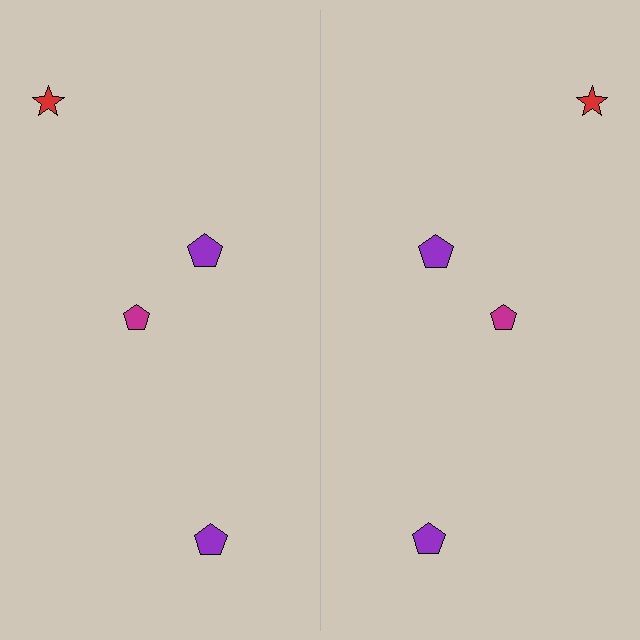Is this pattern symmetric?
Yes, this pattern has bilateral (reflection) symmetry.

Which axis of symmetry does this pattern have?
The pattern has a vertical axis of symmetry running through the center of the image.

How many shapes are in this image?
There are 8 shapes in this image.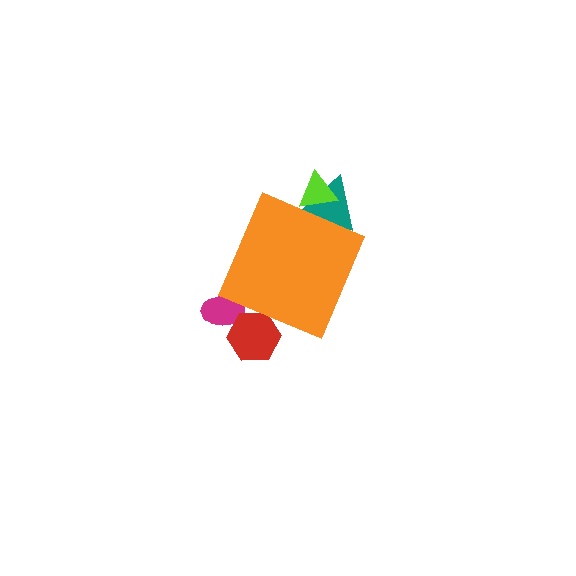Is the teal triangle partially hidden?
Yes, the teal triangle is partially hidden behind the orange diamond.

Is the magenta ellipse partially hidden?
Yes, the magenta ellipse is partially hidden behind the orange diamond.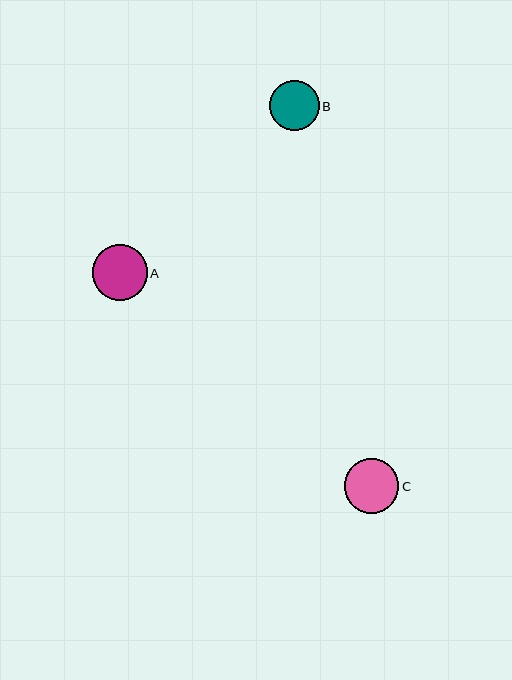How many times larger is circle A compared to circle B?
Circle A is approximately 1.1 times the size of circle B.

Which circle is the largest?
Circle A is the largest with a size of approximately 55 pixels.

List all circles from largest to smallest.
From largest to smallest: A, C, B.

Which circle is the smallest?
Circle B is the smallest with a size of approximately 49 pixels.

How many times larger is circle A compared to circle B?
Circle A is approximately 1.1 times the size of circle B.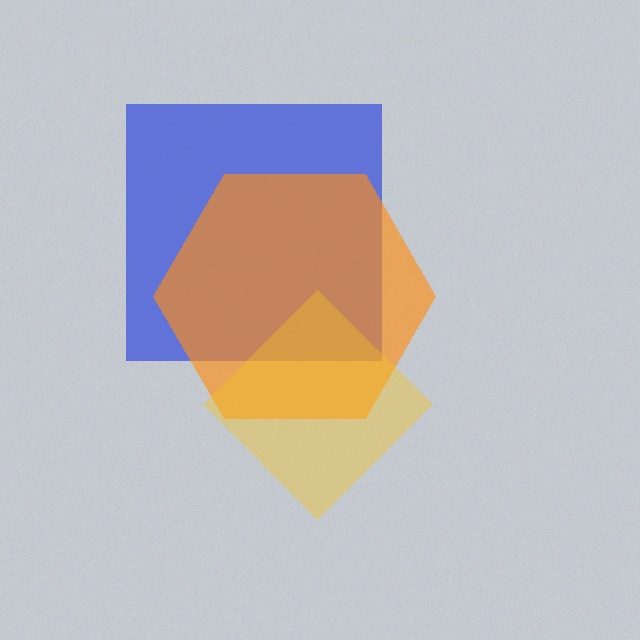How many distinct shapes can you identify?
There are 3 distinct shapes: a blue square, an orange hexagon, a yellow diamond.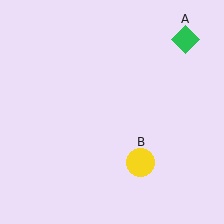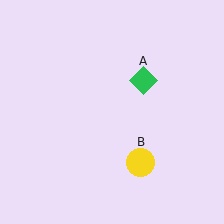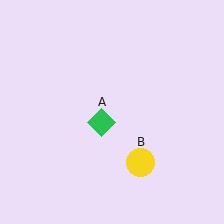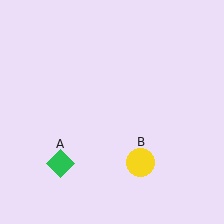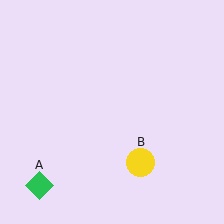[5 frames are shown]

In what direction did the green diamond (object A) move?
The green diamond (object A) moved down and to the left.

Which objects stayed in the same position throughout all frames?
Yellow circle (object B) remained stationary.